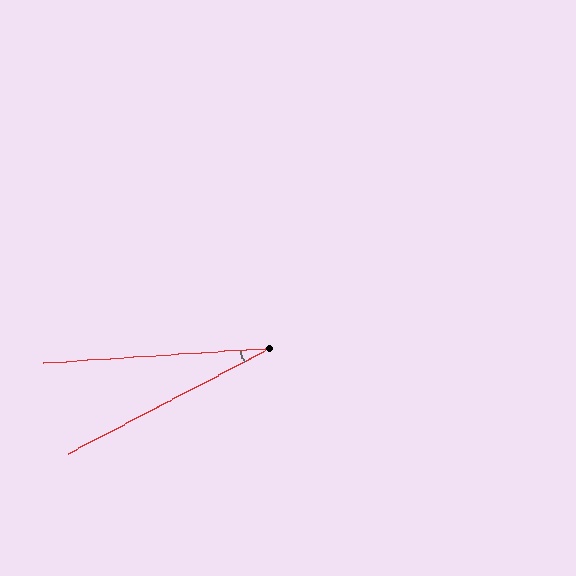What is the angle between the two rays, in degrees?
Approximately 24 degrees.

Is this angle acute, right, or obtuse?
It is acute.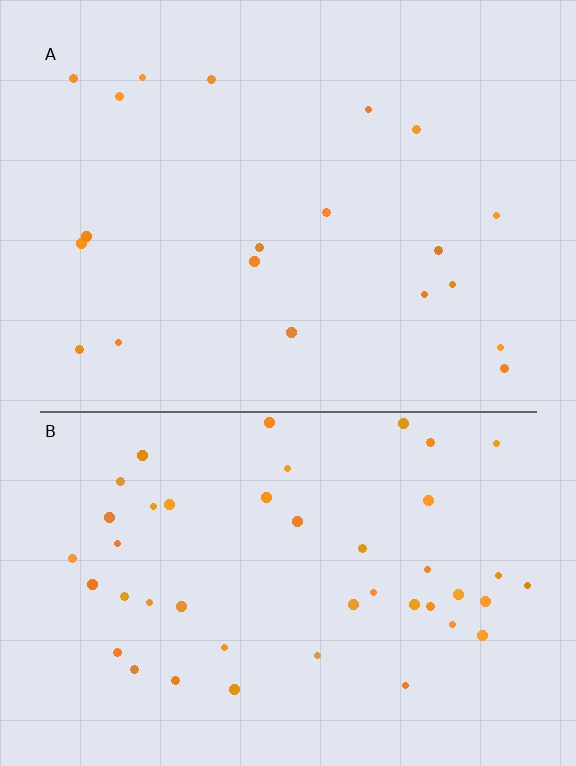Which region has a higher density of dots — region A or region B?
B (the bottom).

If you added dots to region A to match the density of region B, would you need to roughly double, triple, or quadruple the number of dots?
Approximately double.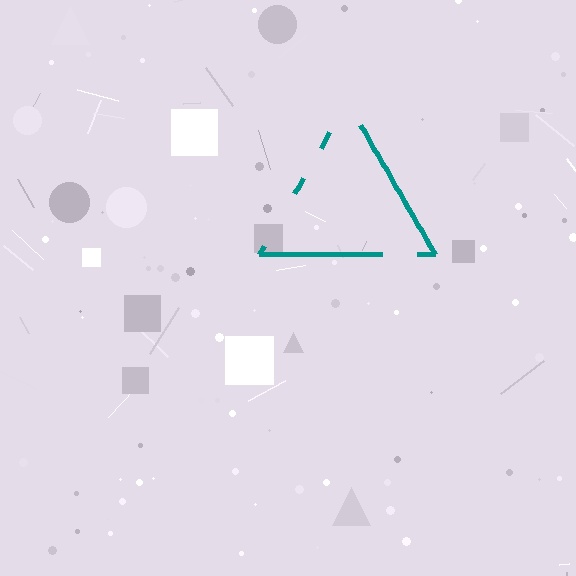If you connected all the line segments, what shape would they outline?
They would outline a triangle.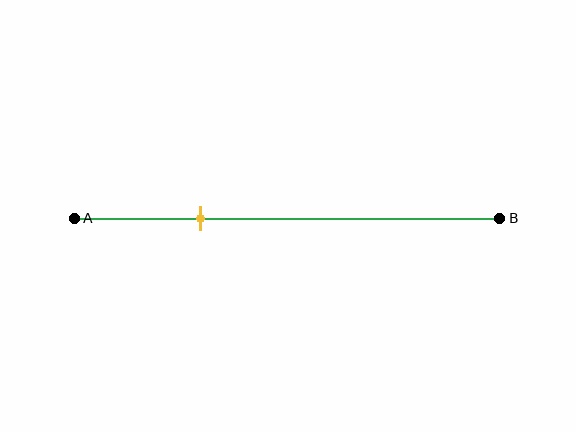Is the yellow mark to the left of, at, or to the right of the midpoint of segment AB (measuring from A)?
The yellow mark is to the left of the midpoint of segment AB.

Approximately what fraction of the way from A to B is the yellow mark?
The yellow mark is approximately 30% of the way from A to B.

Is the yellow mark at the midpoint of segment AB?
No, the mark is at about 30% from A, not at the 50% midpoint.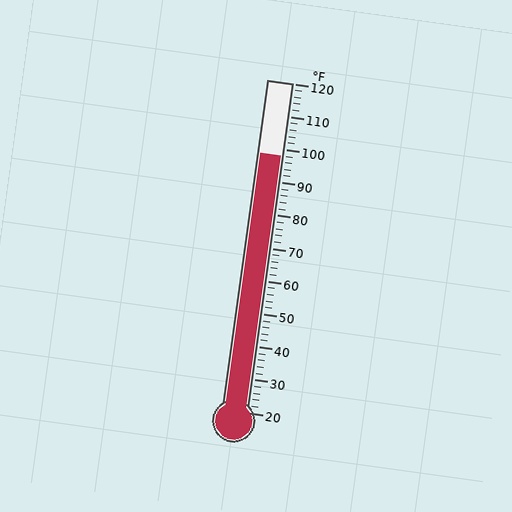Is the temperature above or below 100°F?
The temperature is below 100°F.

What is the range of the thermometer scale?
The thermometer scale ranges from 20°F to 120°F.